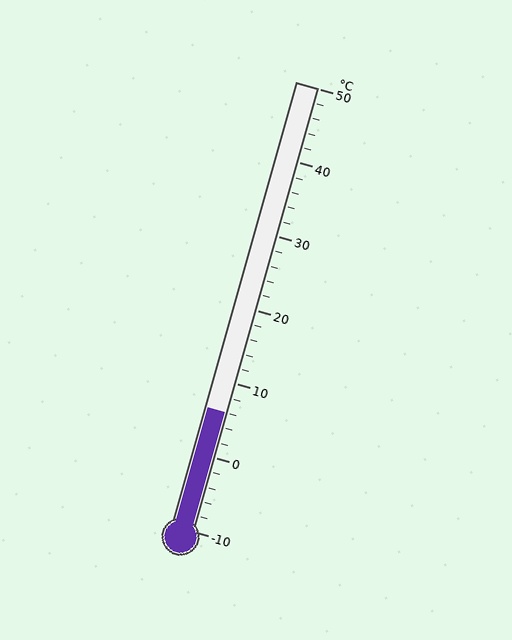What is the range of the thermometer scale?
The thermometer scale ranges from -10°C to 50°C.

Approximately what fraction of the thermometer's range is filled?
The thermometer is filled to approximately 25% of its range.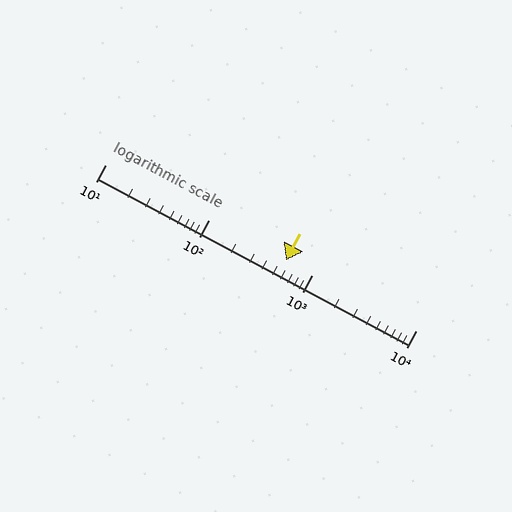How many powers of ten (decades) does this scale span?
The scale spans 3 decades, from 10 to 10000.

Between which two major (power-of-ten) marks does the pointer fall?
The pointer is between 100 and 1000.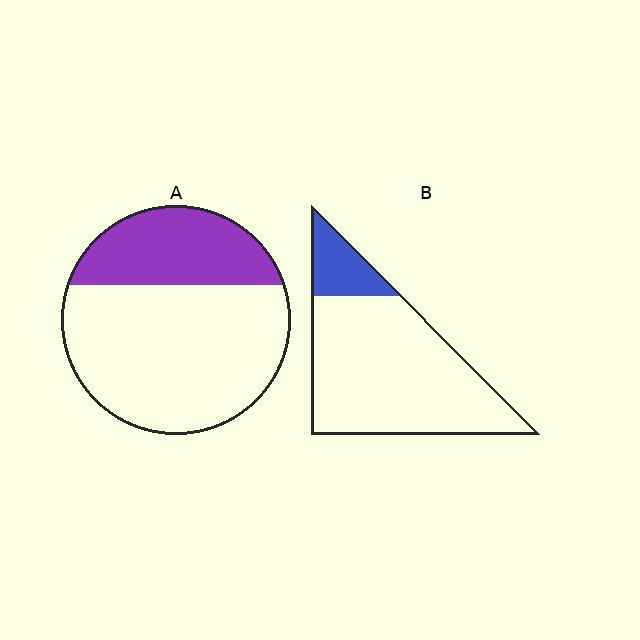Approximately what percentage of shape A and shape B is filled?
A is approximately 30% and B is approximately 15%.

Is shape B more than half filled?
No.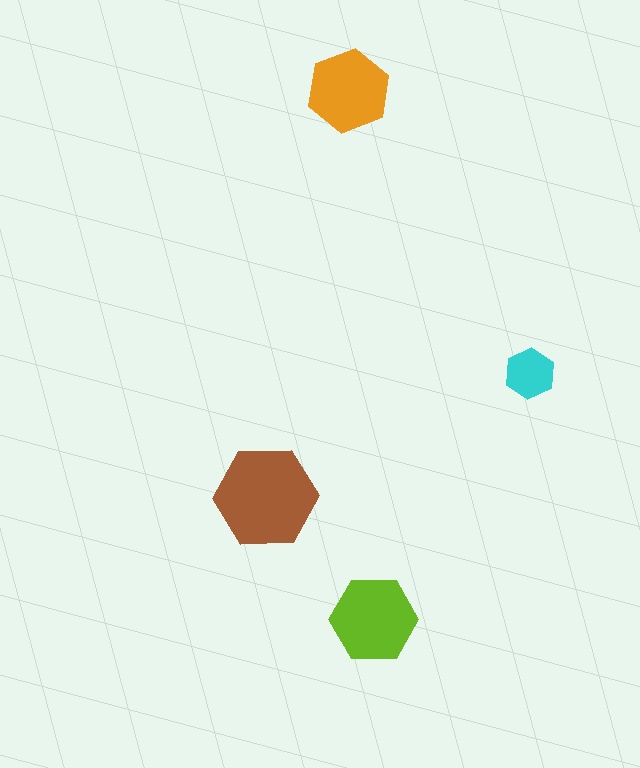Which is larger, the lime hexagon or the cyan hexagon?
The lime one.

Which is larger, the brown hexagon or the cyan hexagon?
The brown one.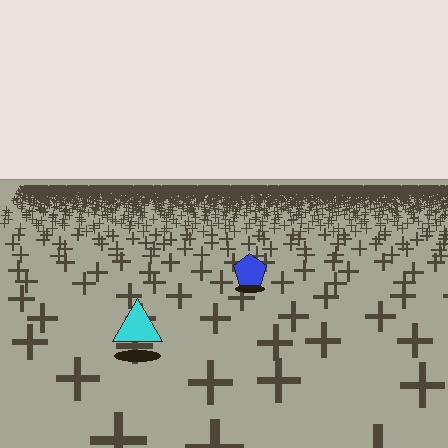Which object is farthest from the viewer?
The blue pentagon is farthest from the viewer. It appears smaller and the ground texture around it is denser.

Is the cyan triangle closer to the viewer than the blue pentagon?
Yes. The cyan triangle is closer — you can tell from the texture gradient: the ground texture is coarser near it.